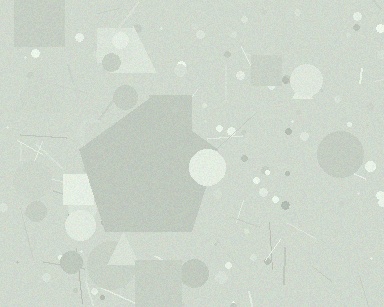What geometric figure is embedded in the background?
A pentagon is embedded in the background.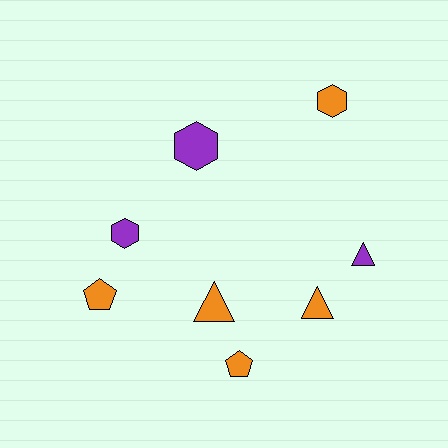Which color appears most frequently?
Orange, with 5 objects.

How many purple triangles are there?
There is 1 purple triangle.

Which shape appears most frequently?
Triangle, with 3 objects.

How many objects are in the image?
There are 8 objects.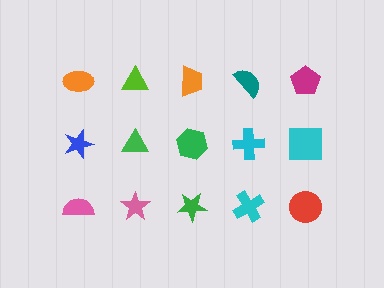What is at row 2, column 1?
A blue star.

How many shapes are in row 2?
5 shapes.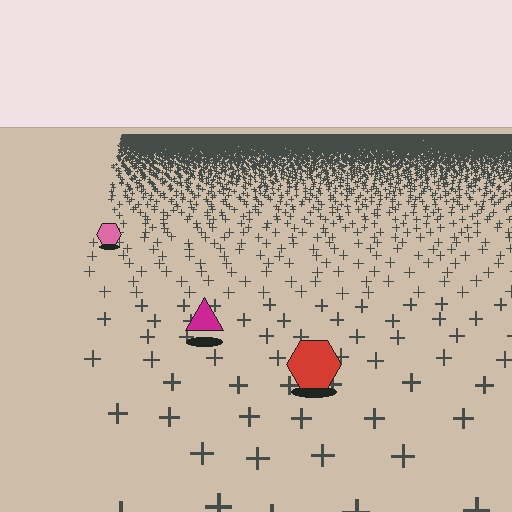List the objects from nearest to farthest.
From nearest to farthest: the red hexagon, the magenta triangle, the pink hexagon.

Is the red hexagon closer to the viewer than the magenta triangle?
Yes. The red hexagon is closer — you can tell from the texture gradient: the ground texture is coarser near it.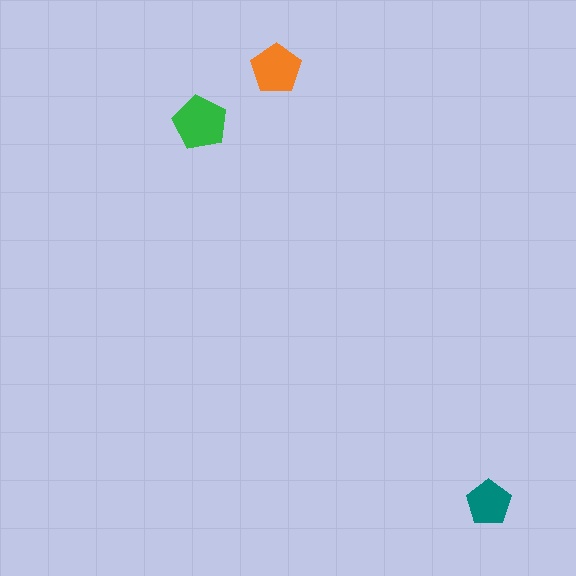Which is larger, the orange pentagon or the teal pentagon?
The orange one.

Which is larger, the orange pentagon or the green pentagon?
The green one.